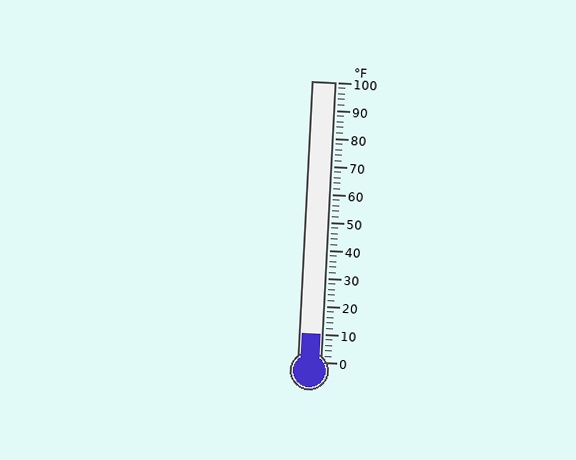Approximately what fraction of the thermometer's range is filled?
The thermometer is filled to approximately 10% of its range.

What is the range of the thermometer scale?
The thermometer scale ranges from 0°F to 100°F.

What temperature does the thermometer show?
The thermometer shows approximately 10°F.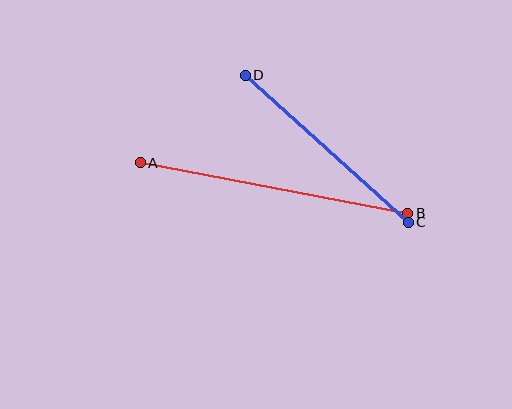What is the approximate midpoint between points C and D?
The midpoint is at approximately (327, 149) pixels.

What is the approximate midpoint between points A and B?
The midpoint is at approximately (274, 188) pixels.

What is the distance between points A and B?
The distance is approximately 272 pixels.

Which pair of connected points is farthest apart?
Points A and B are farthest apart.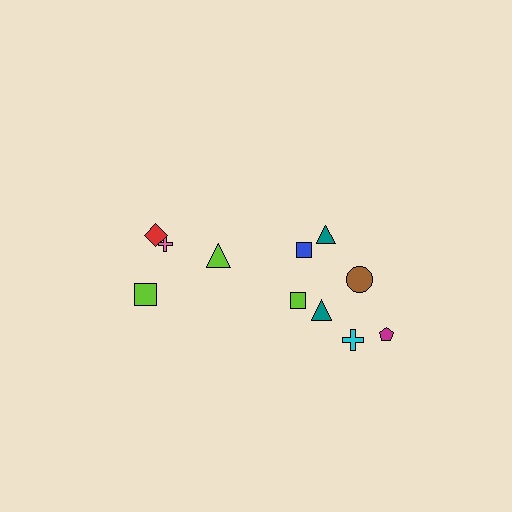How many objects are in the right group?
There are 7 objects.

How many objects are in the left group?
There are 4 objects.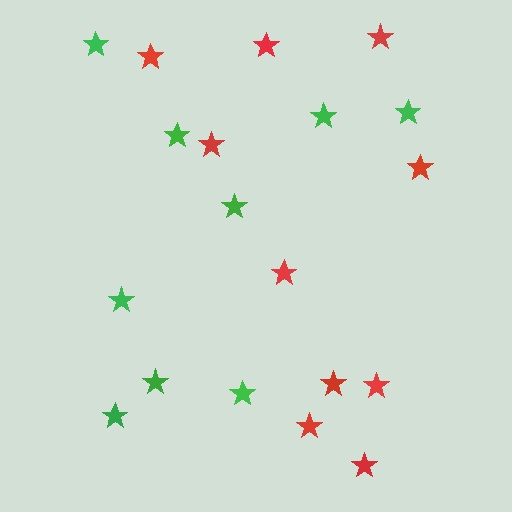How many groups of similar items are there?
There are 2 groups: one group of green stars (9) and one group of red stars (10).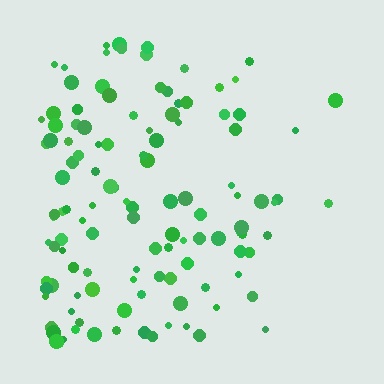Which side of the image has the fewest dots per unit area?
The right.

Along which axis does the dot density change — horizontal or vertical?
Horizontal.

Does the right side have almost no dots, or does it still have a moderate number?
Still a moderate number, just noticeably fewer than the left.